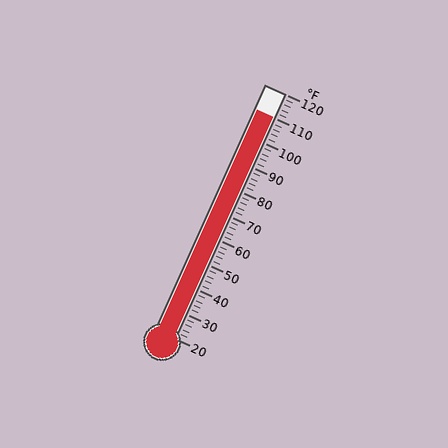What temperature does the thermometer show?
The thermometer shows approximately 110°F.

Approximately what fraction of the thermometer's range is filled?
The thermometer is filled to approximately 90% of its range.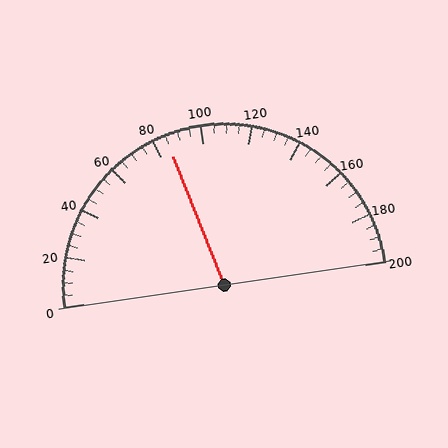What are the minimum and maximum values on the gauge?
The gauge ranges from 0 to 200.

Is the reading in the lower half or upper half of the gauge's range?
The reading is in the lower half of the range (0 to 200).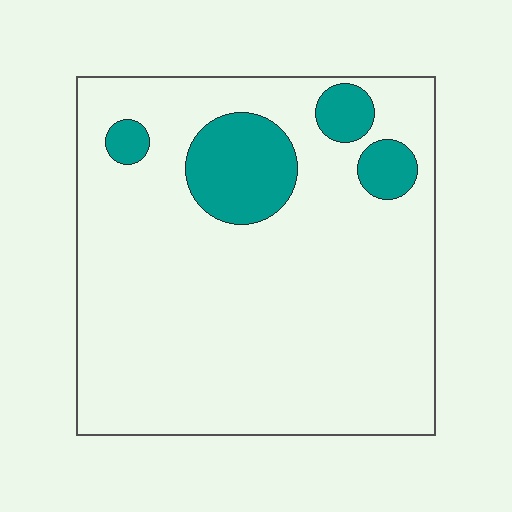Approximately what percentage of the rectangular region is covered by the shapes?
Approximately 15%.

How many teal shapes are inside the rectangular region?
4.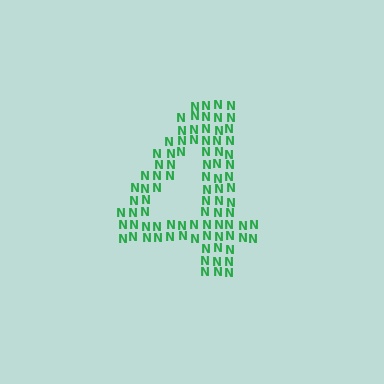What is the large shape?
The large shape is the digit 4.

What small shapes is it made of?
It is made of small letter N's.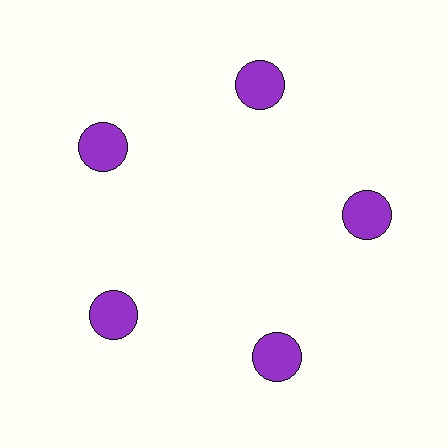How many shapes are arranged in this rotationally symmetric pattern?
There are 5 shapes, arranged in 5 groups of 1.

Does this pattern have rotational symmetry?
Yes, this pattern has 5-fold rotational symmetry. It looks the same after rotating 72 degrees around the center.